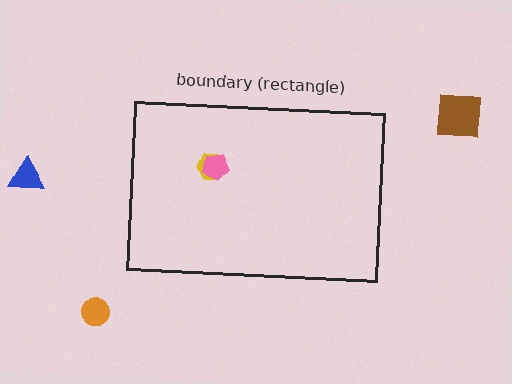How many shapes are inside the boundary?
2 inside, 3 outside.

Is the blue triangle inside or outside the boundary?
Outside.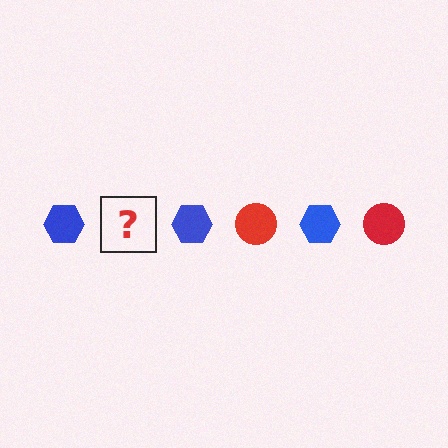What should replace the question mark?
The question mark should be replaced with a red circle.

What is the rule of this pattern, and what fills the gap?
The rule is that the pattern alternates between blue hexagon and red circle. The gap should be filled with a red circle.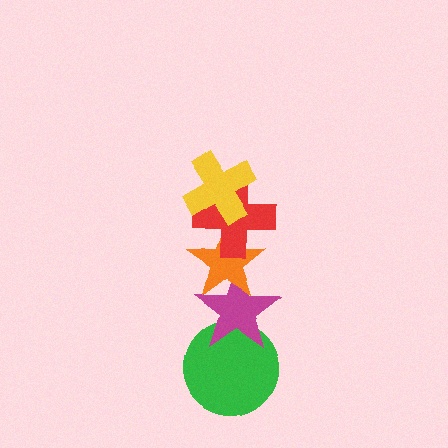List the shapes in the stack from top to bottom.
From top to bottom: the yellow cross, the red cross, the orange star, the magenta star, the green circle.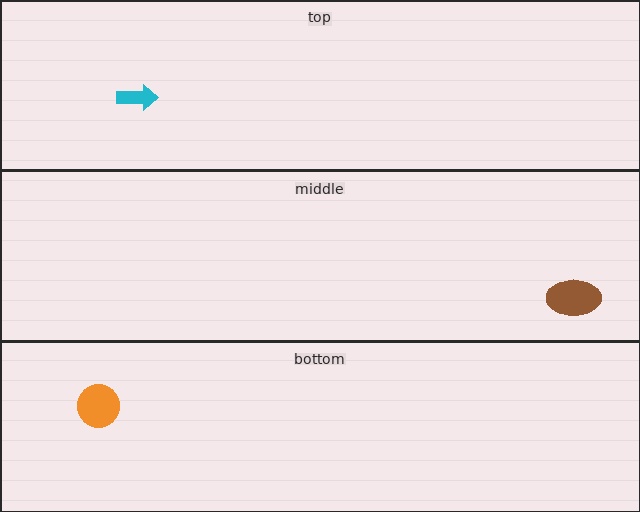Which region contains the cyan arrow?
The top region.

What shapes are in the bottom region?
The orange circle.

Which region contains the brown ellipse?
The middle region.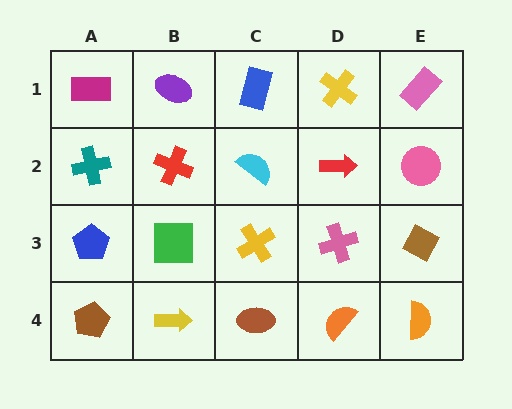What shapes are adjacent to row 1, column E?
A pink circle (row 2, column E), a yellow cross (row 1, column D).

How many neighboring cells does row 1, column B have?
3.